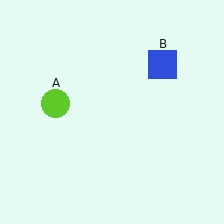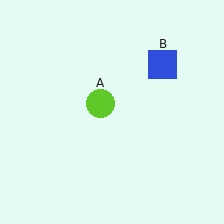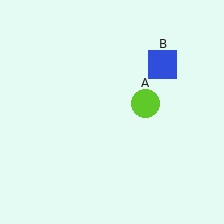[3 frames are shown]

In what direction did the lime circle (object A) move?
The lime circle (object A) moved right.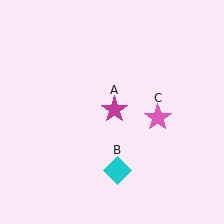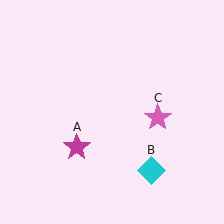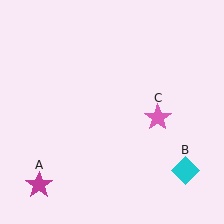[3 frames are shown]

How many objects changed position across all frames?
2 objects changed position: magenta star (object A), cyan diamond (object B).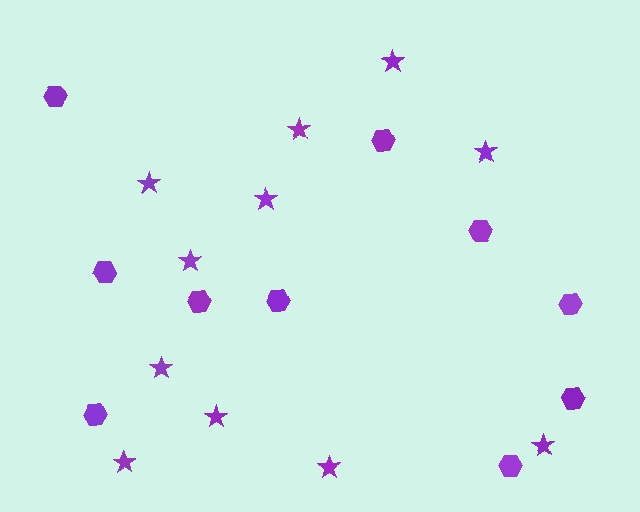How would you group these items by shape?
There are 2 groups: one group of hexagons (10) and one group of stars (11).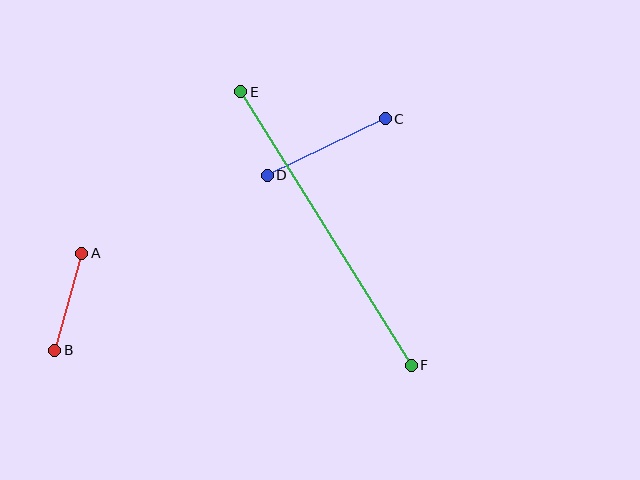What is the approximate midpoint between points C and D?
The midpoint is at approximately (326, 147) pixels.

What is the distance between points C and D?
The distance is approximately 131 pixels.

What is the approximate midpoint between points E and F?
The midpoint is at approximately (326, 229) pixels.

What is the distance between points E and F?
The distance is approximately 322 pixels.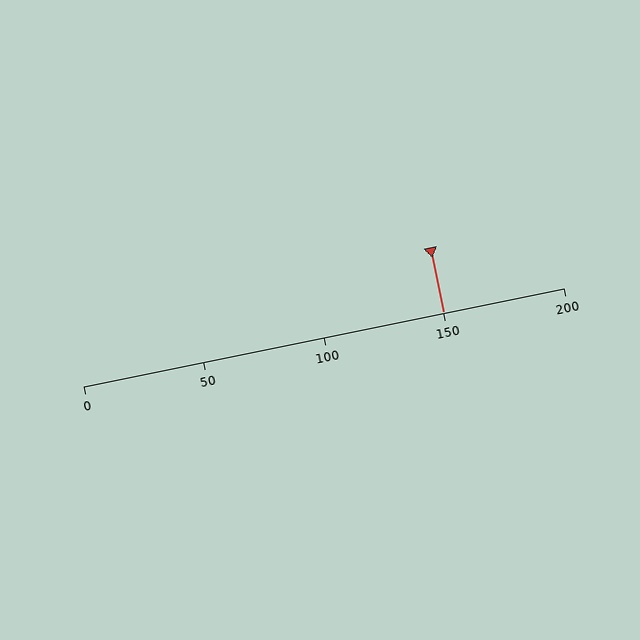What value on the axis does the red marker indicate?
The marker indicates approximately 150.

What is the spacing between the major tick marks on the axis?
The major ticks are spaced 50 apart.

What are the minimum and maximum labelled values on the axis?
The axis runs from 0 to 200.